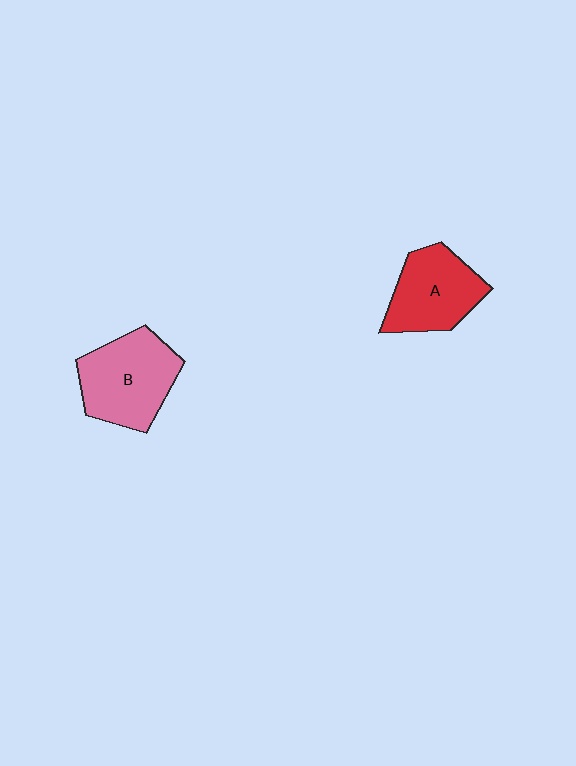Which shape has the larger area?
Shape B (pink).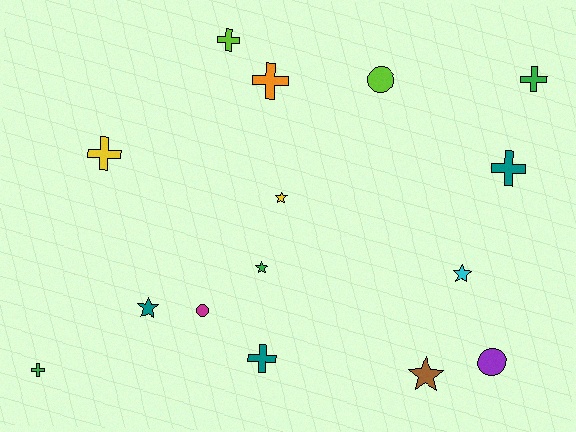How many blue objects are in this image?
There are no blue objects.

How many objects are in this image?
There are 15 objects.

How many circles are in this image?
There are 3 circles.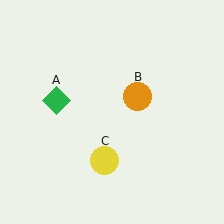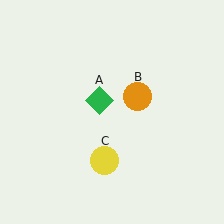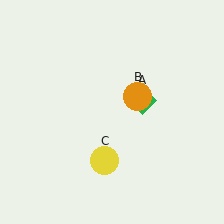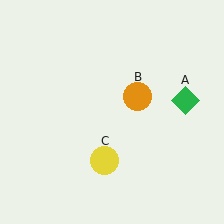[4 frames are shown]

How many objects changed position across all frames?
1 object changed position: green diamond (object A).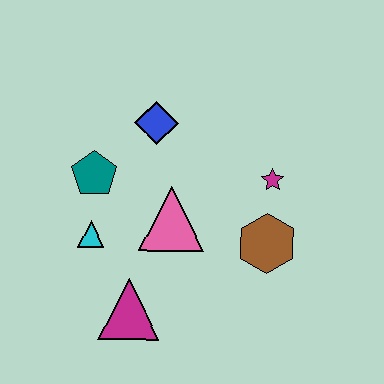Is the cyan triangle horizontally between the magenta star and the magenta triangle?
No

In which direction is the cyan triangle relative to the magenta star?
The cyan triangle is to the left of the magenta star.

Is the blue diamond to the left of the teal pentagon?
No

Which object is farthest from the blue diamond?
The magenta triangle is farthest from the blue diamond.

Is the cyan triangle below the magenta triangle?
No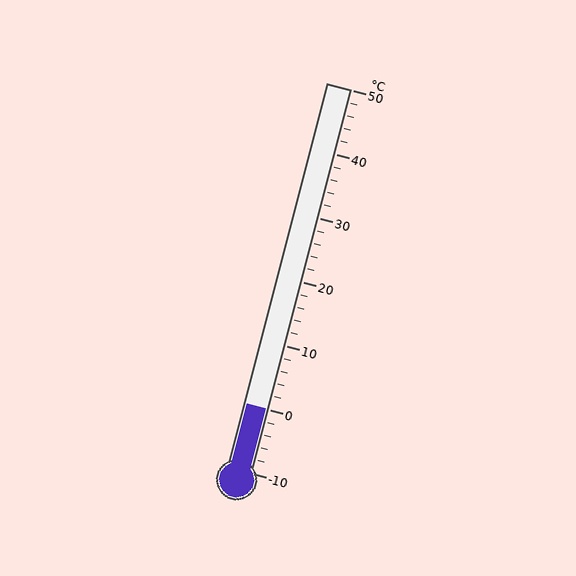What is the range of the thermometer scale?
The thermometer scale ranges from -10°C to 50°C.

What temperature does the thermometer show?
The thermometer shows approximately 0°C.